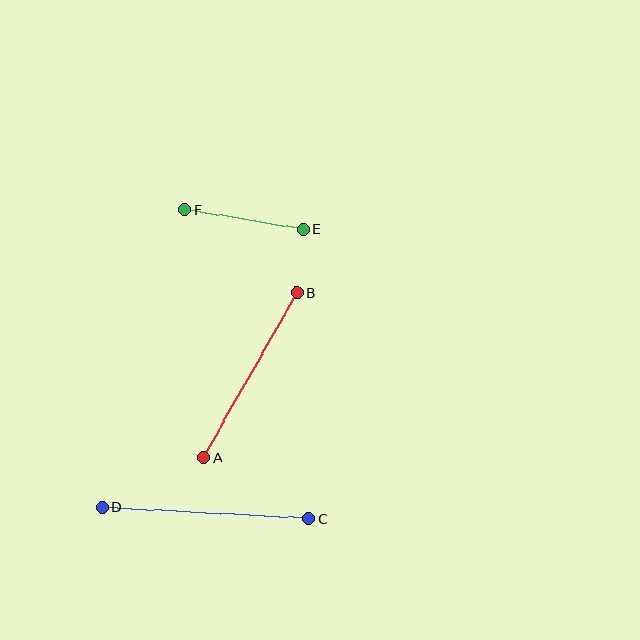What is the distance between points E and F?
The distance is approximately 120 pixels.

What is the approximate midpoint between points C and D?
The midpoint is at approximately (205, 513) pixels.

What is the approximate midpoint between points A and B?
The midpoint is at approximately (250, 375) pixels.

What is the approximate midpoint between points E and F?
The midpoint is at approximately (244, 220) pixels.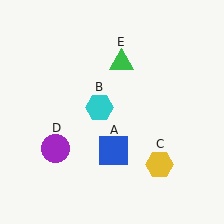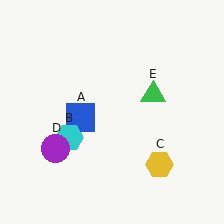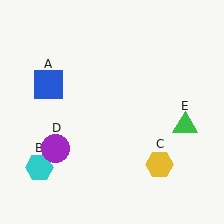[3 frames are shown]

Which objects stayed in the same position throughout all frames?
Yellow hexagon (object C) and purple circle (object D) remained stationary.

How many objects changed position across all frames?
3 objects changed position: blue square (object A), cyan hexagon (object B), green triangle (object E).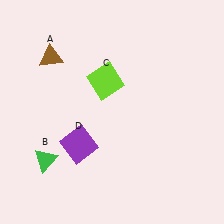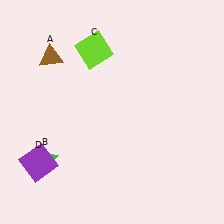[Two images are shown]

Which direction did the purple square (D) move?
The purple square (D) moved left.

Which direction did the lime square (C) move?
The lime square (C) moved up.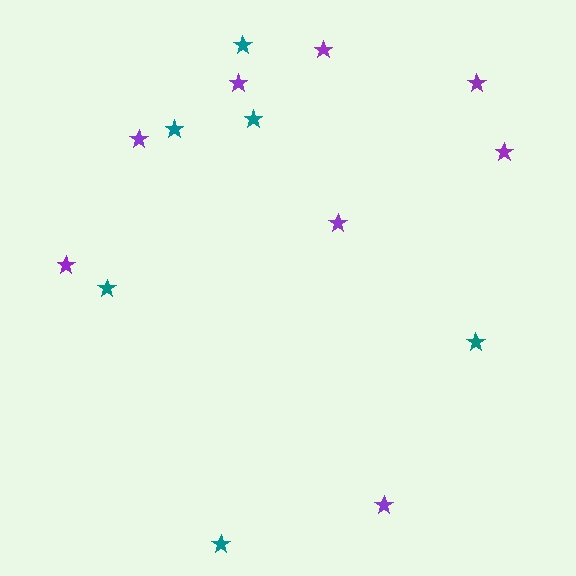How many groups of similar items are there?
There are 2 groups: one group of purple stars (8) and one group of teal stars (6).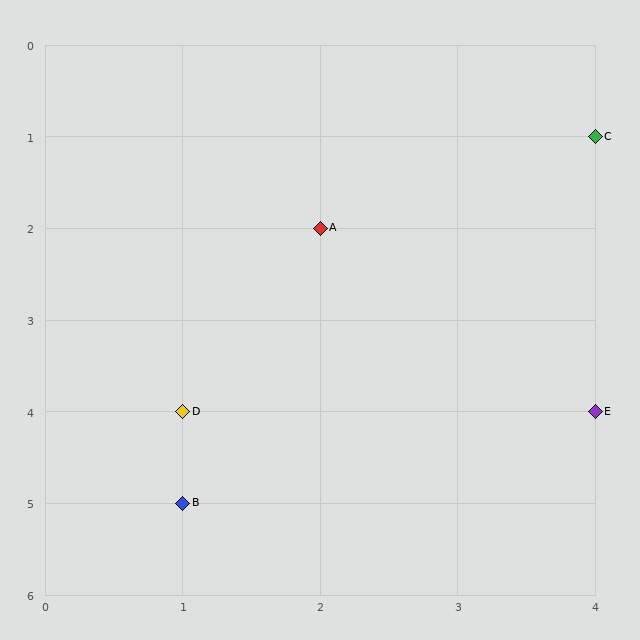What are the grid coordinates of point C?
Point C is at grid coordinates (4, 1).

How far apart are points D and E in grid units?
Points D and E are 3 columns apart.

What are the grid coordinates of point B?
Point B is at grid coordinates (1, 5).